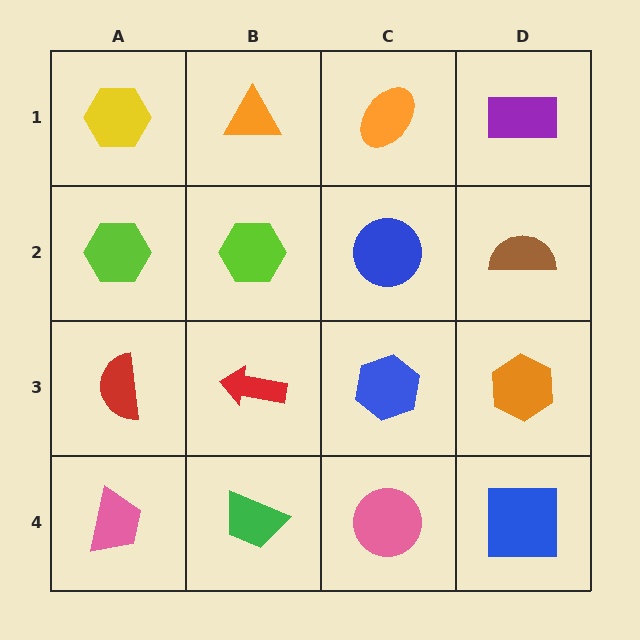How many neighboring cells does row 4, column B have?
3.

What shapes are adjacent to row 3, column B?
A lime hexagon (row 2, column B), a green trapezoid (row 4, column B), a red semicircle (row 3, column A), a blue hexagon (row 3, column C).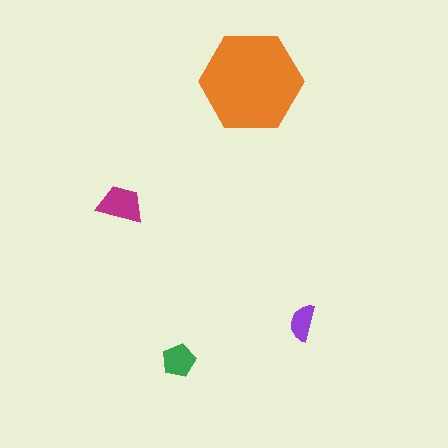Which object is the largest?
The orange hexagon.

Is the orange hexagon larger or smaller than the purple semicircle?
Larger.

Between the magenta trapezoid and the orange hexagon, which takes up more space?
The orange hexagon.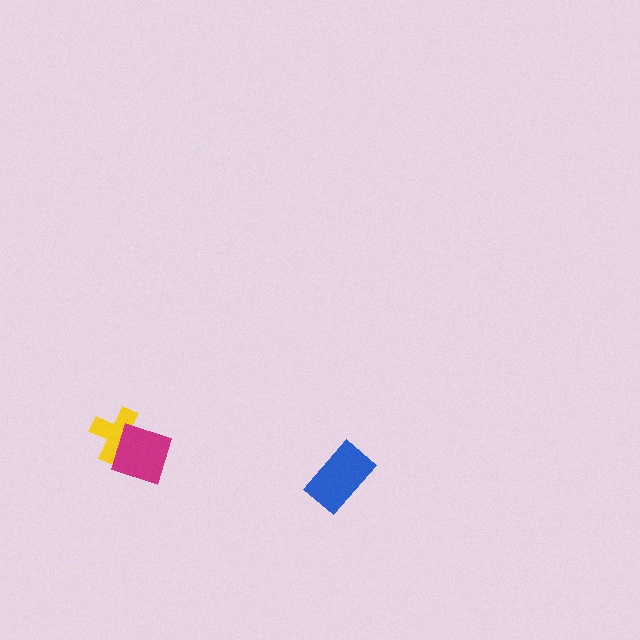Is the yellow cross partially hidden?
Yes, it is partially covered by another shape.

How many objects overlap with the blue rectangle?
0 objects overlap with the blue rectangle.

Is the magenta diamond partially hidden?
No, no other shape covers it.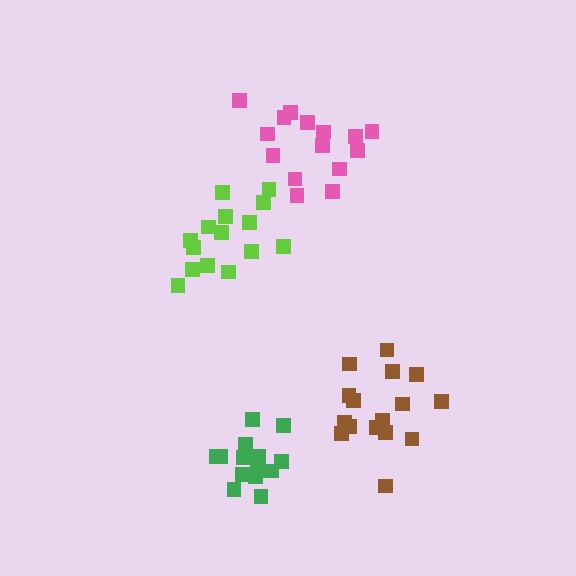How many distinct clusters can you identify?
There are 4 distinct clusters.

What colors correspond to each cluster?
The clusters are colored: lime, brown, pink, green.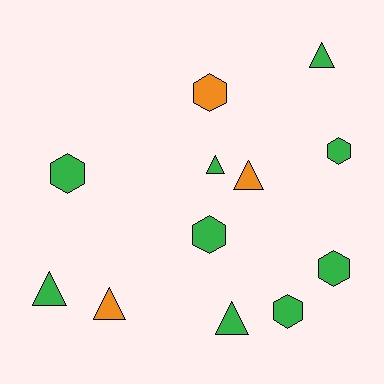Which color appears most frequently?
Green, with 9 objects.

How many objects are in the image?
There are 12 objects.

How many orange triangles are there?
There are 2 orange triangles.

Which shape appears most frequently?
Hexagon, with 6 objects.